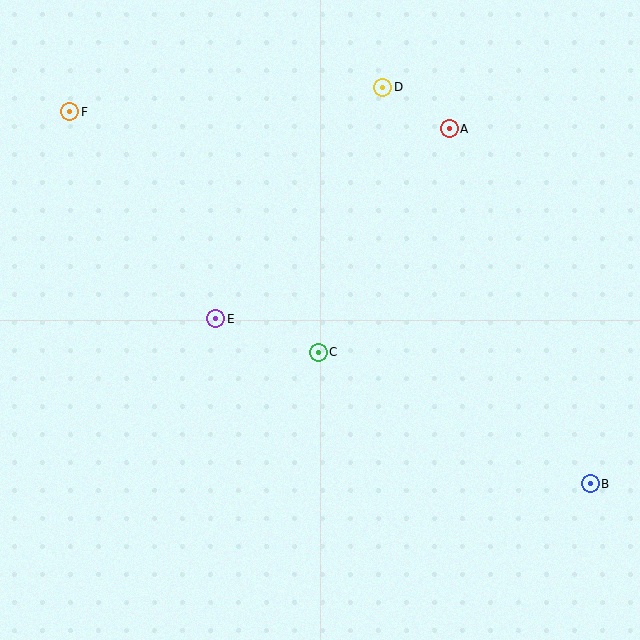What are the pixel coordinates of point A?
Point A is at (449, 129).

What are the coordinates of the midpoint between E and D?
The midpoint between E and D is at (299, 203).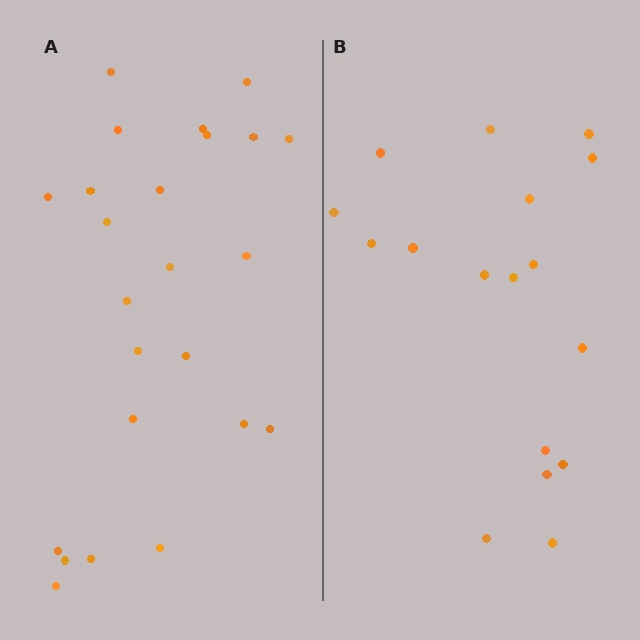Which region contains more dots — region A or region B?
Region A (the left region) has more dots.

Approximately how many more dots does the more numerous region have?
Region A has roughly 8 or so more dots than region B.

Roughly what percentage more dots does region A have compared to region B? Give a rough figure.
About 40% more.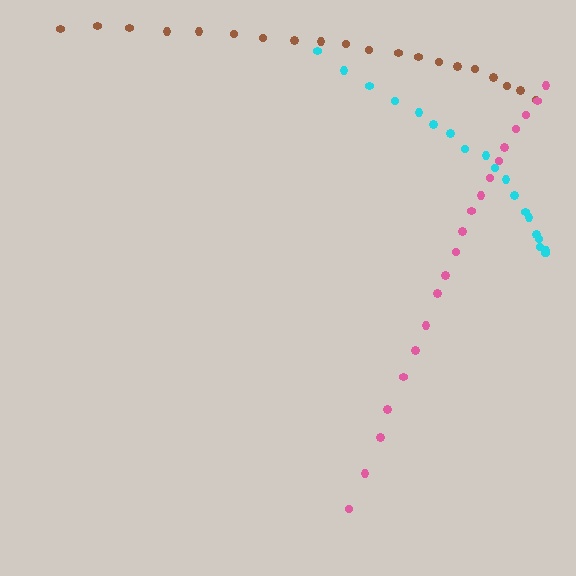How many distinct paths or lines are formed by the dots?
There are 3 distinct paths.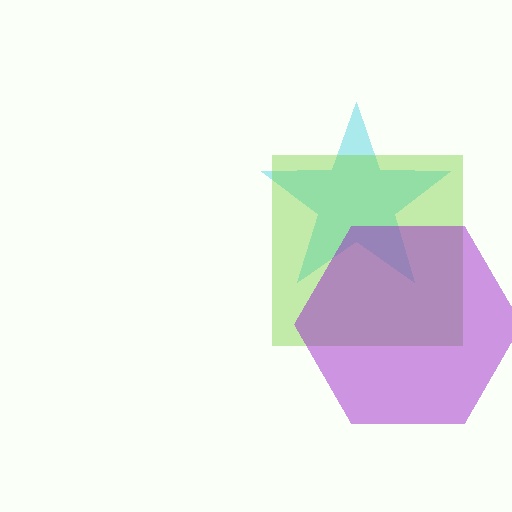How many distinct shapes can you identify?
There are 3 distinct shapes: a cyan star, a lime square, a purple hexagon.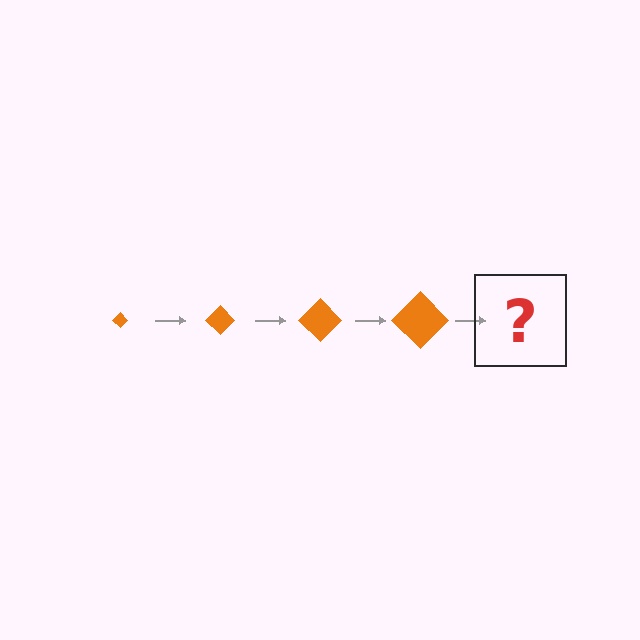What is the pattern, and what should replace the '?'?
The pattern is that the diamond gets progressively larger each step. The '?' should be an orange diamond, larger than the previous one.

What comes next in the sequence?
The next element should be an orange diamond, larger than the previous one.